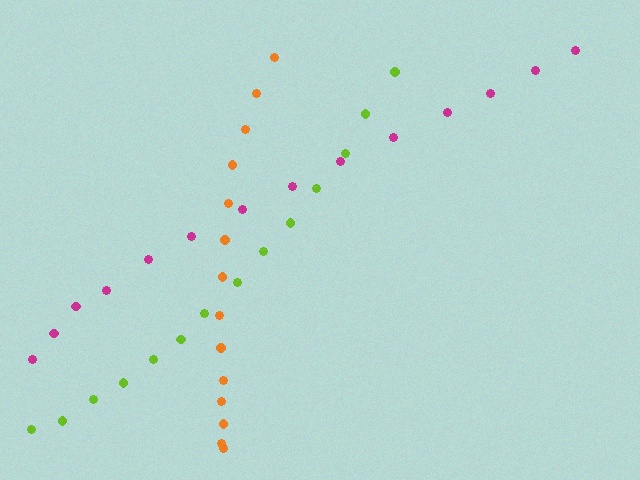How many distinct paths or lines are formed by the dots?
There are 3 distinct paths.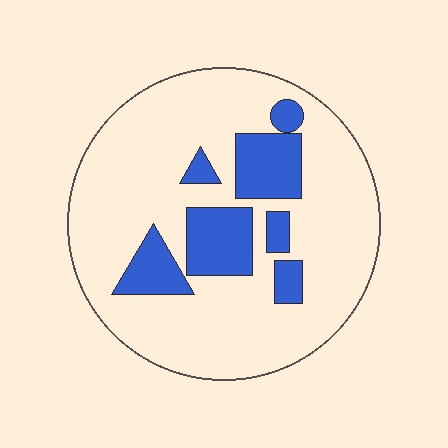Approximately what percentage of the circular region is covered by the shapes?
Approximately 20%.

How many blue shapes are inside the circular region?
7.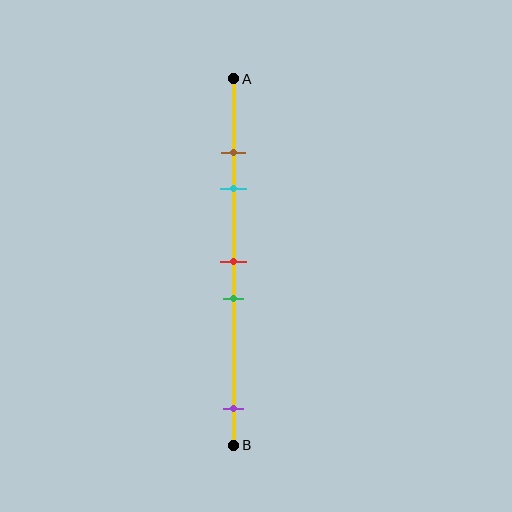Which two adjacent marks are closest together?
The brown and cyan marks are the closest adjacent pair.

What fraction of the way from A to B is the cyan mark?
The cyan mark is approximately 30% (0.3) of the way from A to B.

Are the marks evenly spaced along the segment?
No, the marks are not evenly spaced.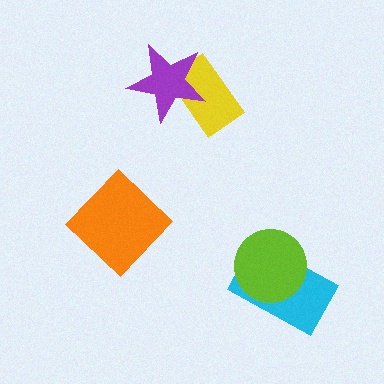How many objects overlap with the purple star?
1 object overlaps with the purple star.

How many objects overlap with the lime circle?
1 object overlaps with the lime circle.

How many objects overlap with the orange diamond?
0 objects overlap with the orange diamond.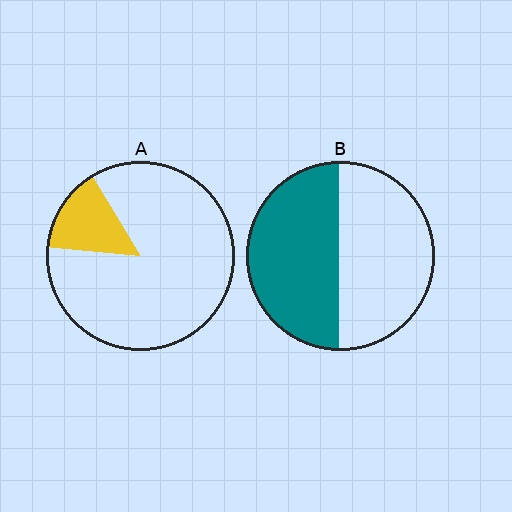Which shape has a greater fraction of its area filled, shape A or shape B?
Shape B.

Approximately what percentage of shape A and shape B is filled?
A is approximately 15% and B is approximately 50%.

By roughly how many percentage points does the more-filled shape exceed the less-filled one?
By roughly 35 percentage points (B over A).